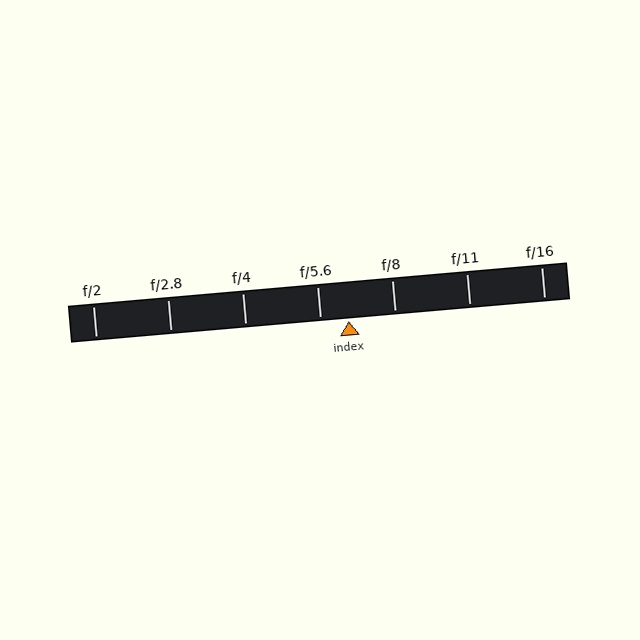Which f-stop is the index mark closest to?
The index mark is closest to f/5.6.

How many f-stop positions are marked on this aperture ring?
There are 7 f-stop positions marked.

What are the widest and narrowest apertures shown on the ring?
The widest aperture shown is f/2 and the narrowest is f/16.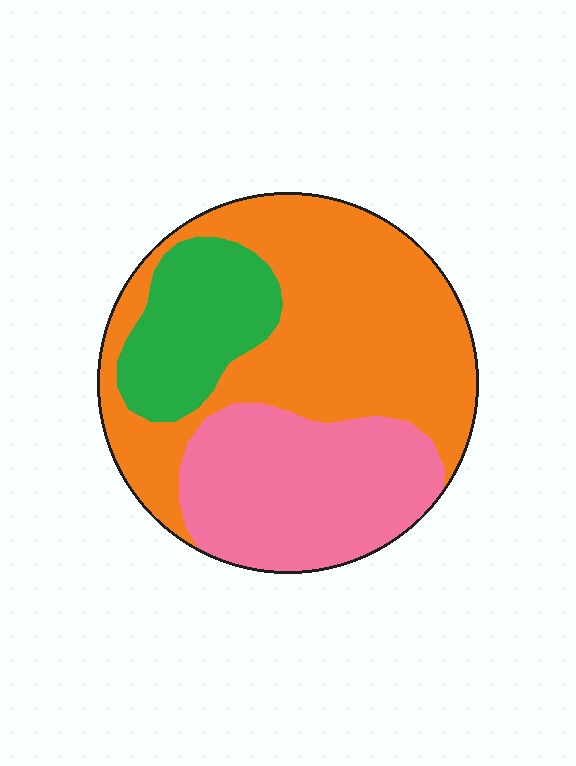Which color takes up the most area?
Orange, at roughly 50%.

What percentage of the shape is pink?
Pink covers 31% of the shape.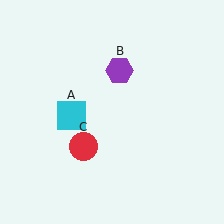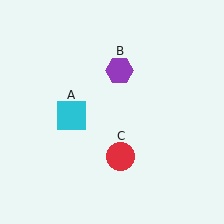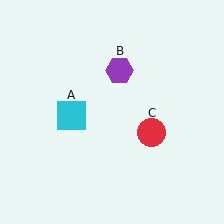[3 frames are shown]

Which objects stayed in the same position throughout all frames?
Cyan square (object A) and purple hexagon (object B) remained stationary.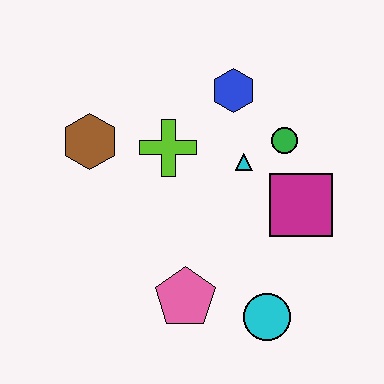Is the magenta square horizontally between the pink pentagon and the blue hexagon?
No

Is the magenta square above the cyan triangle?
No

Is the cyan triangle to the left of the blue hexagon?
No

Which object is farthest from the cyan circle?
The brown hexagon is farthest from the cyan circle.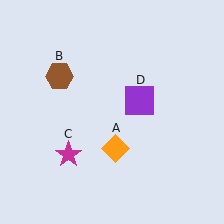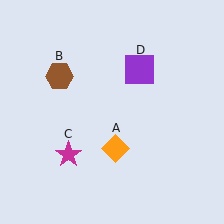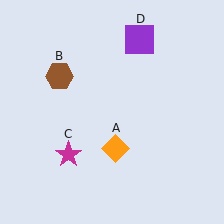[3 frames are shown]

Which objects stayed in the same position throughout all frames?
Orange diamond (object A) and brown hexagon (object B) and magenta star (object C) remained stationary.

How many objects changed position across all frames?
1 object changed position: purple square (object D).